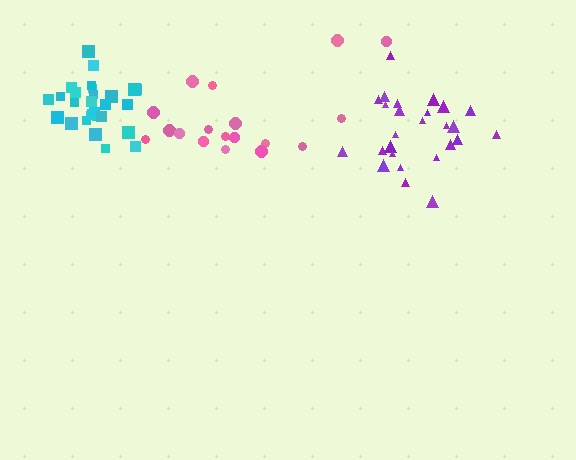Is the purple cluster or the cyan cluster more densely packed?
Cyan.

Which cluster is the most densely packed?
Cyan.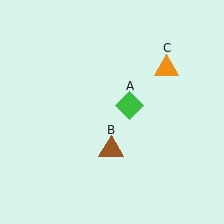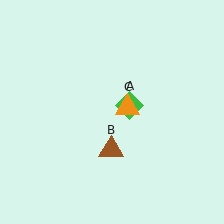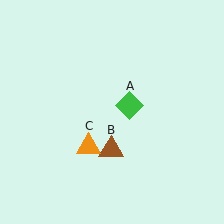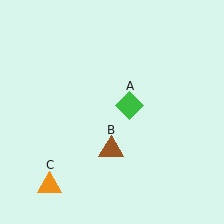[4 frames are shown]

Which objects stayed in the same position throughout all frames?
Green diamond (object A) and brown triangle (object B) remained stationary.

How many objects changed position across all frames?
1 object changed position: orange triangle (object C).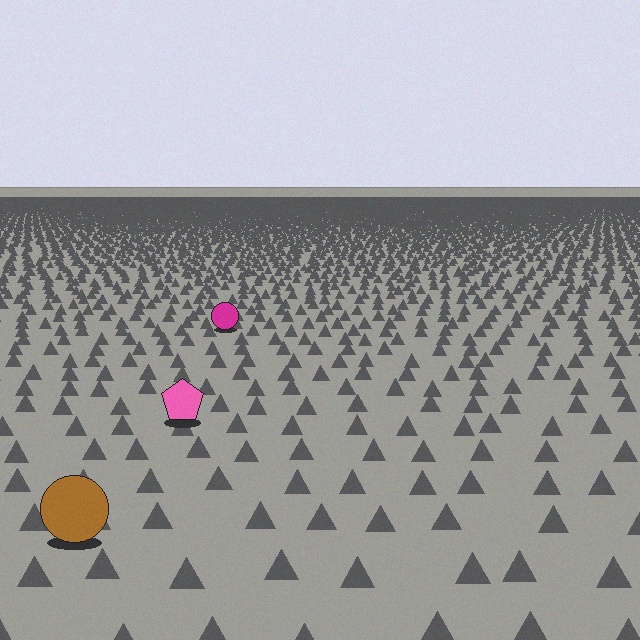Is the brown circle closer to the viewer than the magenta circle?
Yes. The brown circle is closer — you can tell from the texture gradient: the ground texture is coarser near it.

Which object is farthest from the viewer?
The magenta circle is farthest from the viewer. It appears smaller and the ground texture around it is denser.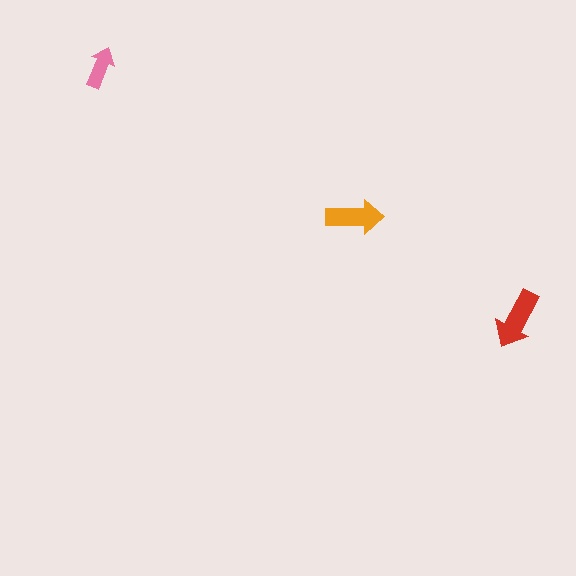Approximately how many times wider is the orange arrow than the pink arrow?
About 1.5 times wider.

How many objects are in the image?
There are 3 objects in the image.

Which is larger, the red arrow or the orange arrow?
The red one.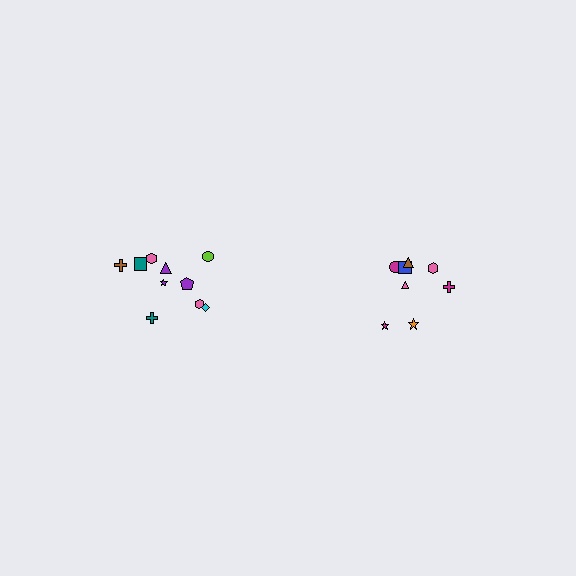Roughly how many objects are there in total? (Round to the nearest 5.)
Roughly 20 objects in total.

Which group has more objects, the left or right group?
The left group.